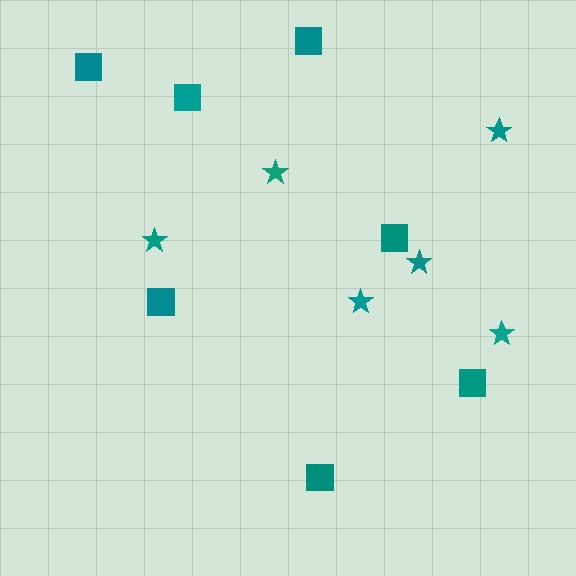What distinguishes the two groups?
There are 2 groups: one group of squares (7) and one group of stars (6).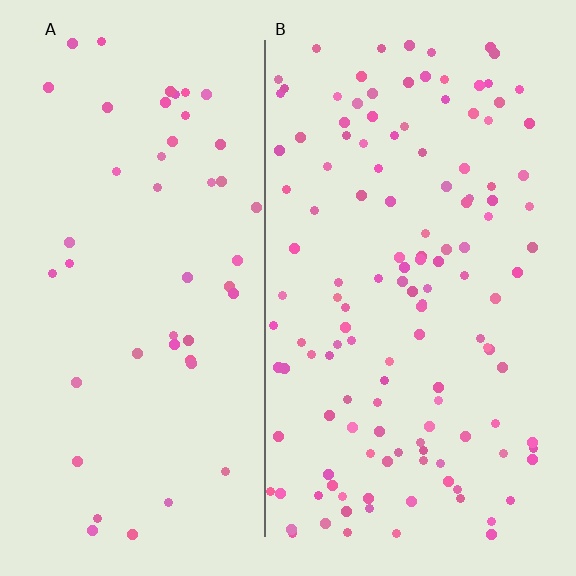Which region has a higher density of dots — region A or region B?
B (the right).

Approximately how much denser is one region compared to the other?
Approximately 2.8× — region B over region A.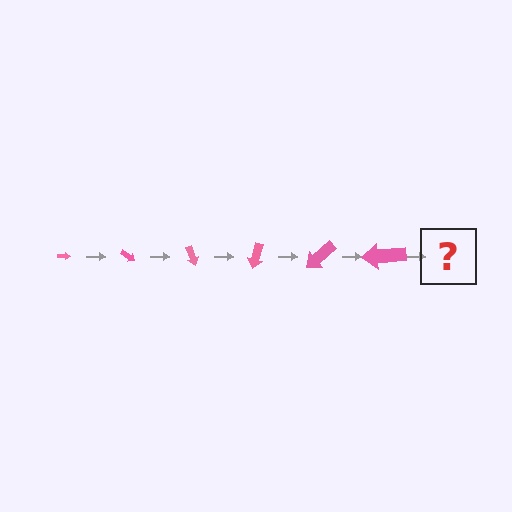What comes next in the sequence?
The next element should be an arrow, larger than the previous one and rotated 210 degrees from the start.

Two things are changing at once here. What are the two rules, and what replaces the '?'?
The two rules are that the arrow grows larger each step and it rotates 35 degrees each step. The '?' should be an arrow, larger than the previous one and rotated 210 degrees from the start.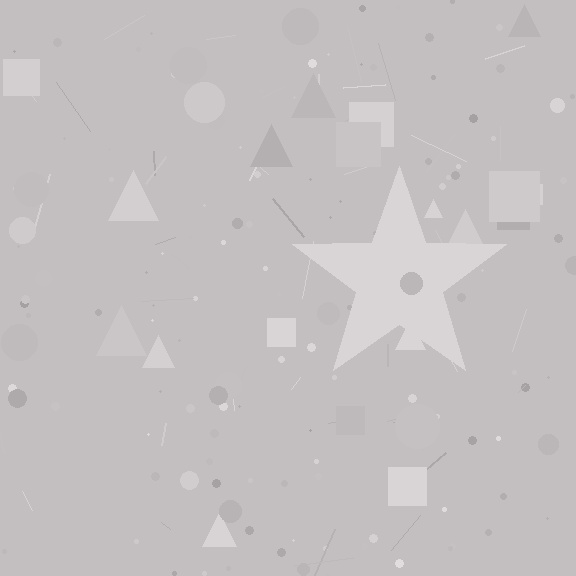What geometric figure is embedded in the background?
A star is embedded in the background.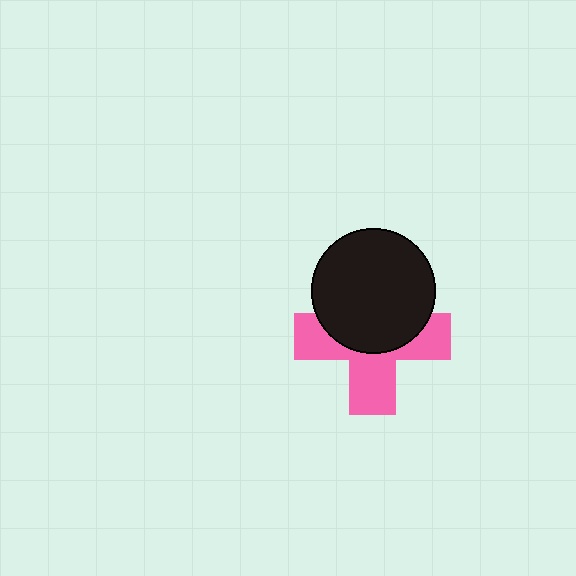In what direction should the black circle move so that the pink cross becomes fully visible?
The black circle should move up. That is the shortest direction to clear the overlap and leave the pink cross fully visible.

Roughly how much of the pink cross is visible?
About half of it is visible (roughly 52%).